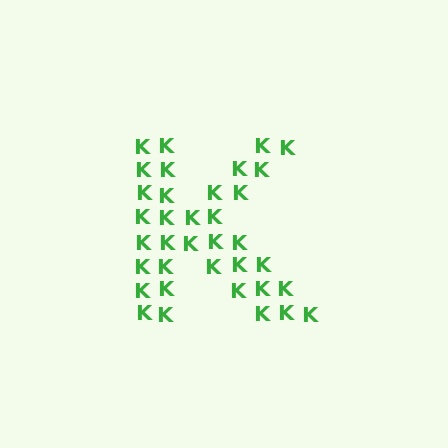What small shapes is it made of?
It is made of small letter K's.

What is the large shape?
The large shape is the letter K.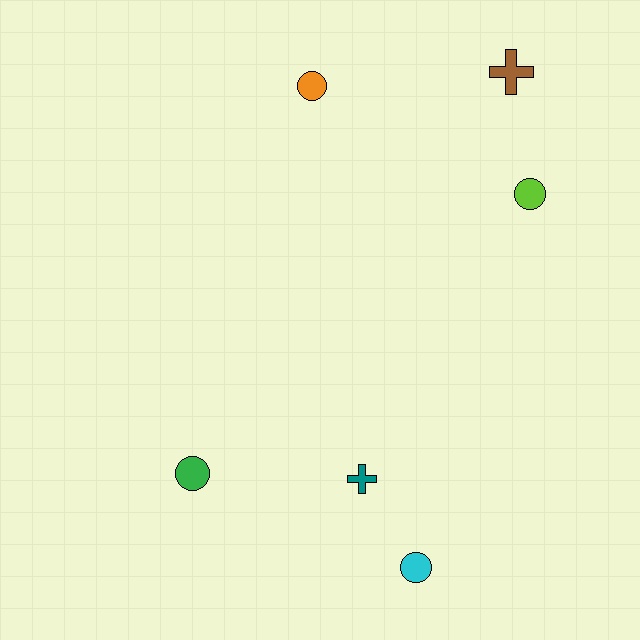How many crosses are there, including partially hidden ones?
There are 2 crosses.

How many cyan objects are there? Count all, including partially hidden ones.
There is 1 cyan object.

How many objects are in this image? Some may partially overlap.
There are 6 objects.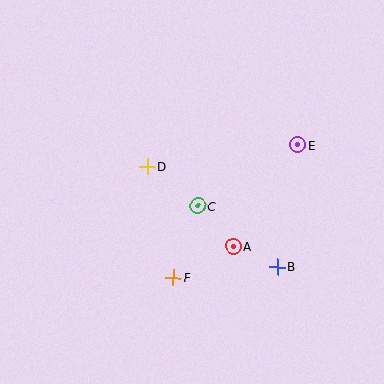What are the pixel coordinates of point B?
Point B is at (278, 267).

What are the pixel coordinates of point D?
Point D is at (147, 166).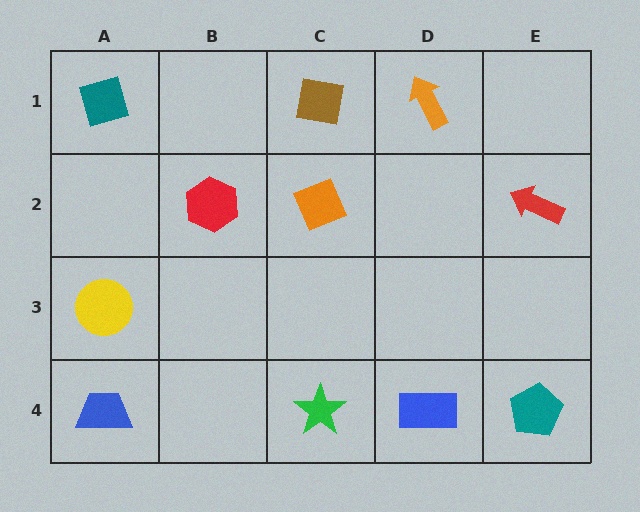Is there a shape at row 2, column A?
No, that cell is empty.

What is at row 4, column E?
A teal pentagon.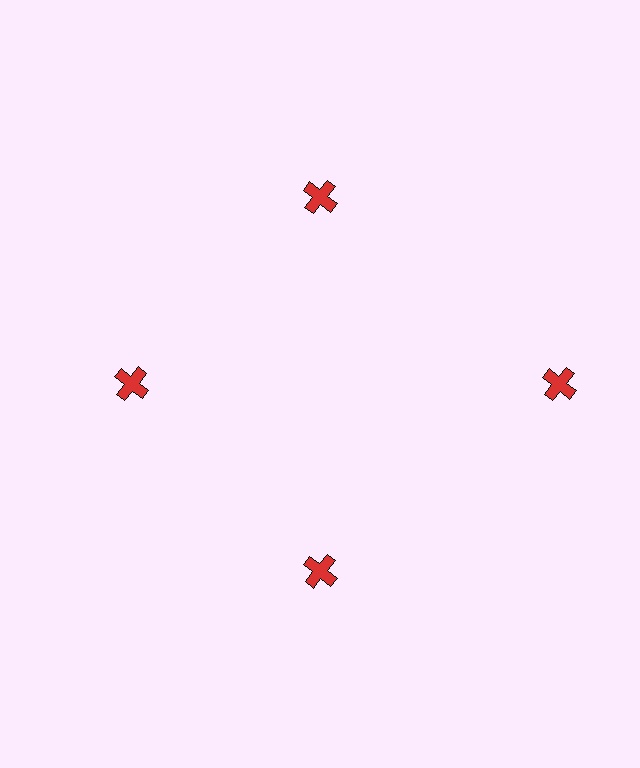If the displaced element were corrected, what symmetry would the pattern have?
It would have 4-fold rotational symmetry — the pattern would map onto itself every 90 degrees.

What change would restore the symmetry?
The symmetry would be restored by moving it inward, back onto the ring so that all 4 crosses sit at equal angles and equal distance from the center.